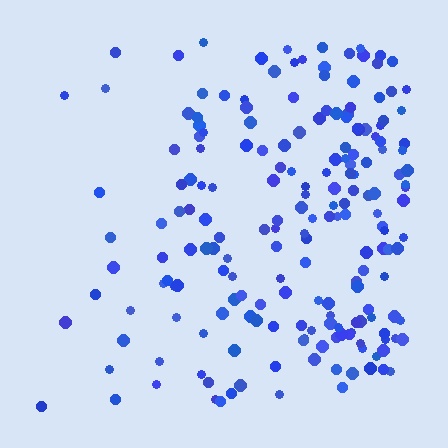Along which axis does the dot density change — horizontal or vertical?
Horizontal.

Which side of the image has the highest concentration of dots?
The right.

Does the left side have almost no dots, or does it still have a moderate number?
Still a moderate number, just noticeably fewer than the right.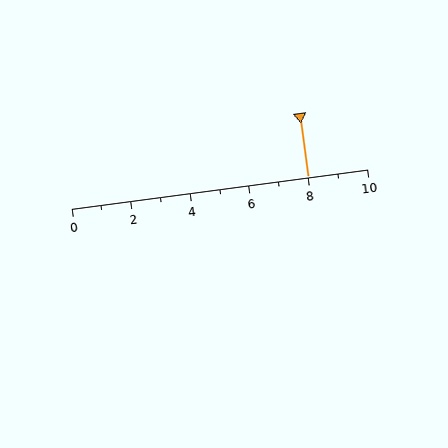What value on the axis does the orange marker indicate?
The marker indicates approximately 8.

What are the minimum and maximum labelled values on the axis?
The axis runs from 0 to 10.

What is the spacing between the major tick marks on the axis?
The major ticks are spaced 2 apart.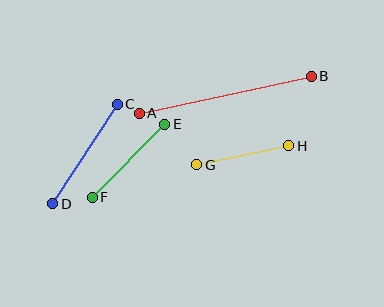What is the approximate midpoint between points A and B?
The midpoint is at approximately (225, 95) pixels.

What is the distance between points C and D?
The distance is approximately 119 pixels.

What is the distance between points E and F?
The distance is approximately 103 pixels.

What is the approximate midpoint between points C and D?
The midpoint is at approximately (85, 154) pixels.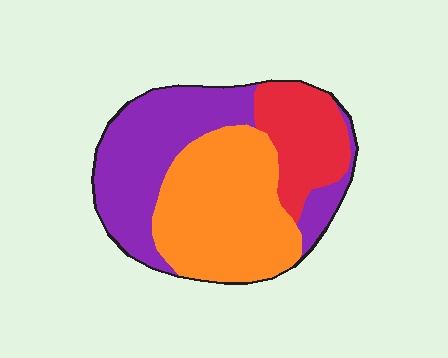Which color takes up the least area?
Red, at roughly 20%.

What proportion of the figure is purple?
Purple takes up between a third and a half of the figure.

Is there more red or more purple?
Purple.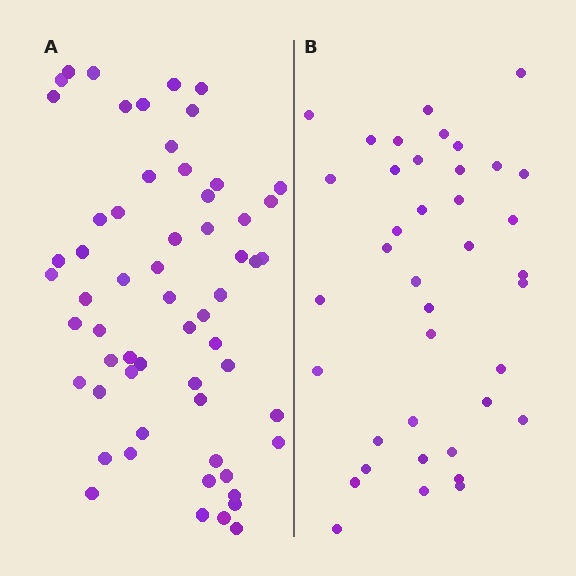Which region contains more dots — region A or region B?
Region A (the left region) has more dots.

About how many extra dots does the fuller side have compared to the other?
Region A has approximately 20 more dots than region B.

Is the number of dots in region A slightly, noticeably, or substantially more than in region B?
Region A has substantially more. The ratio is roughly 1.5 to 1.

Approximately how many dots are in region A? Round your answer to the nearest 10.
About 60 dots.